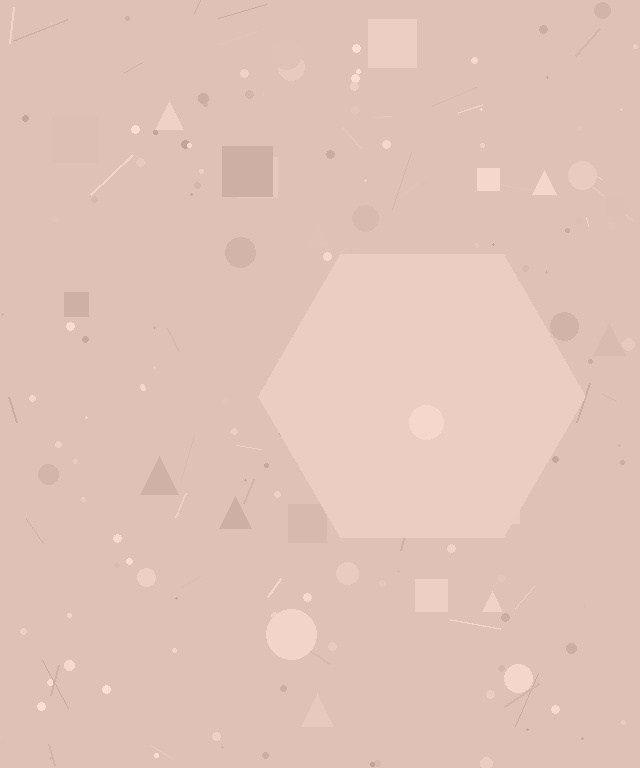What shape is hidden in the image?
A hexagon is hidden in the image.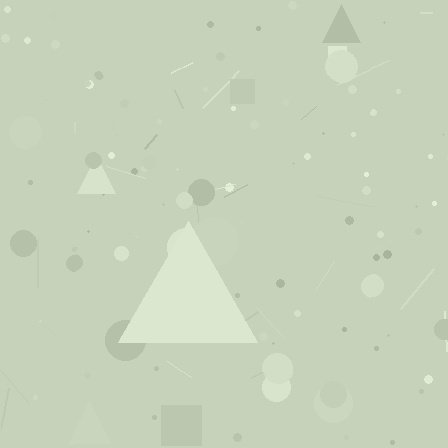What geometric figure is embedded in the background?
A triangle is embedded in the background.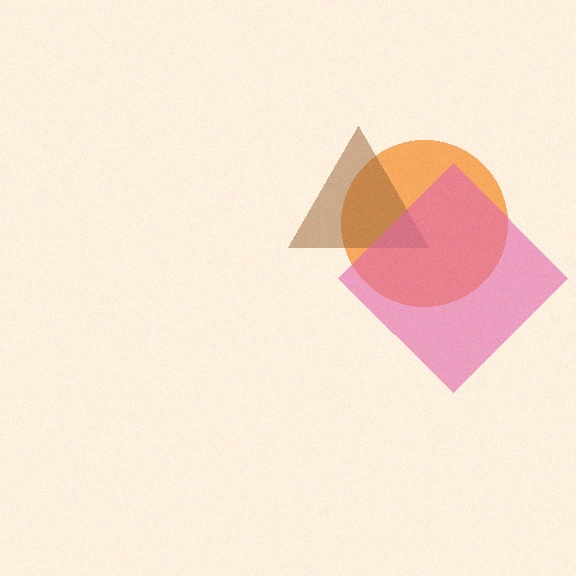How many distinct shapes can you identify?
There are 3 distinct shapes: an orange circle, a brown triangle, a pink diamond.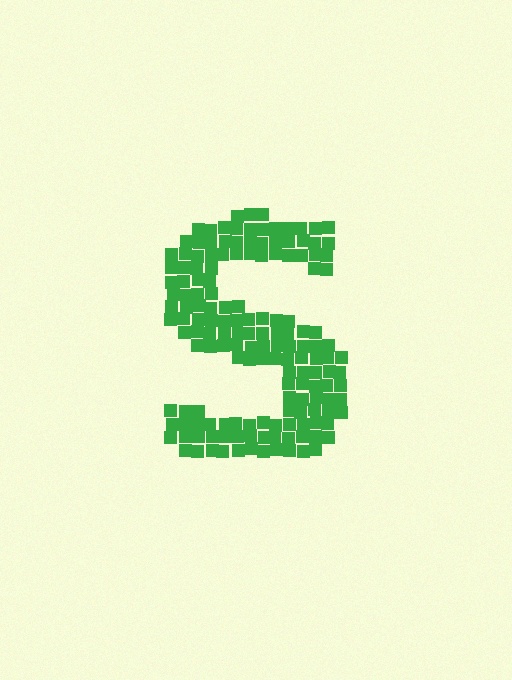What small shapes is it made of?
It is made of small squares.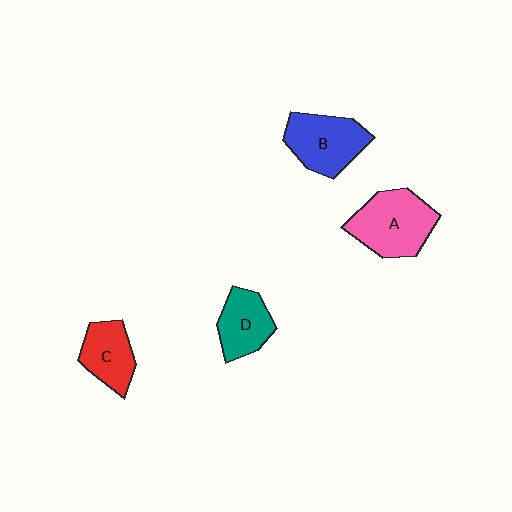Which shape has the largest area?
Shape A (pink).